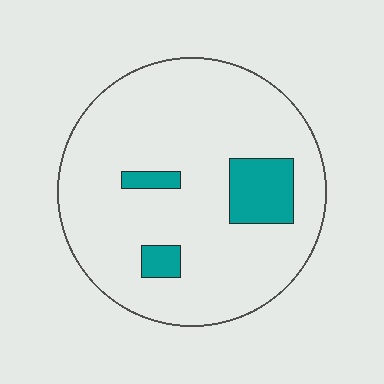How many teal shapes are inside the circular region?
3.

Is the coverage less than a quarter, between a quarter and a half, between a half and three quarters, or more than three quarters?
Less than a quarter.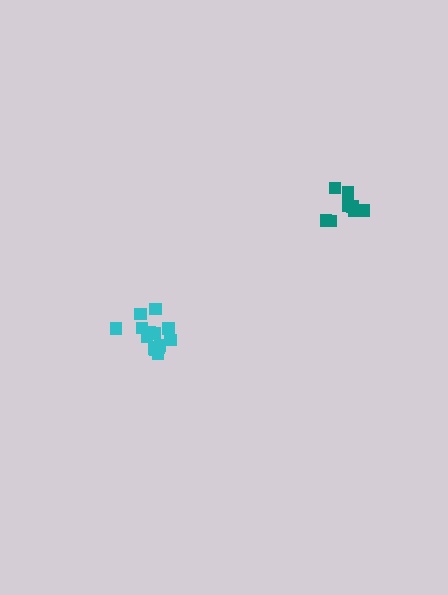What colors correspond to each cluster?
The clusters are colored: teal, cyan.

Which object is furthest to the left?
The cyan cluster is leftmost.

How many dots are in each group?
Group 1: 8 dots, Group 2: 14 dots (22 total).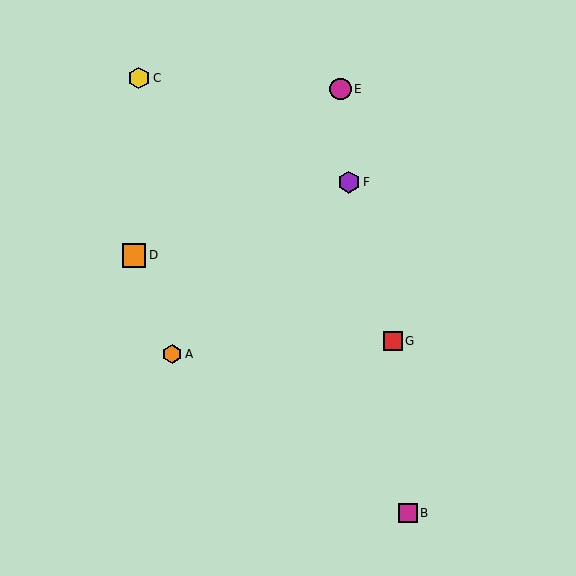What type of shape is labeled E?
Shape E is a magenta circle.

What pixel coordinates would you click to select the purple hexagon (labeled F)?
Click at (349, 182) to select the purple hexagon F.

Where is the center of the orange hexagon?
The center of the orange hexagon is at (172, 354).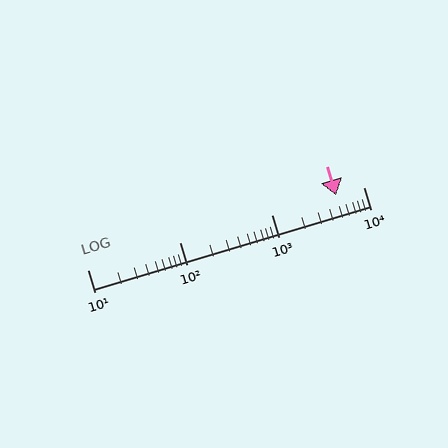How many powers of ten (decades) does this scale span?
The scale spans 3 decades, from 10 to 10000.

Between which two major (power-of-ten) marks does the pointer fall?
The pointer is between 1000 and 10000.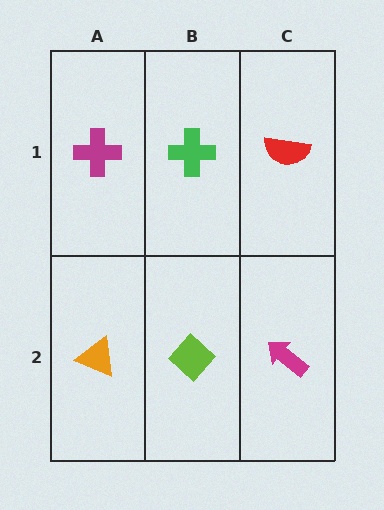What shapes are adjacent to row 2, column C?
A red semicircle (row 1, column C), a lime diamond (row 2, column B).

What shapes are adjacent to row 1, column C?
A magenta arrow (row 2, column C), a green cross (row 1, column B).